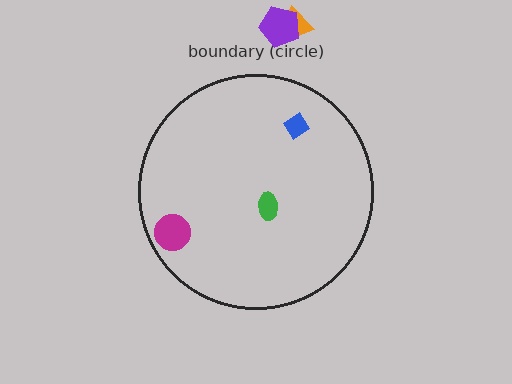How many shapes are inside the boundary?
3 inside, 2 outside.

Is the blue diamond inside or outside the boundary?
Inside.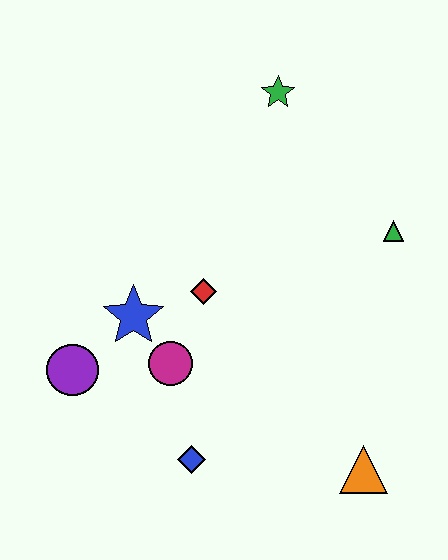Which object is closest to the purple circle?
The blue star is closest to the purple circle.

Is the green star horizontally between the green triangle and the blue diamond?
Yes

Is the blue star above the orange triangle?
Yes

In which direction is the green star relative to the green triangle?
The green star is above the green triangle.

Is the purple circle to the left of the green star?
Yes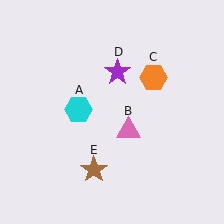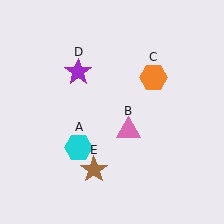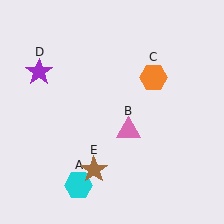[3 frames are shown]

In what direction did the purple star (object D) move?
The purple star (object D) moved left.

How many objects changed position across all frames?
2 objects changed position: cyan hexagon (object A), purple star (object D).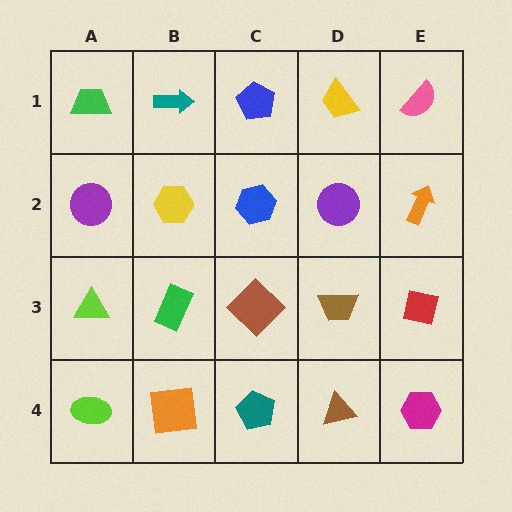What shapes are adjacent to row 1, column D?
A purple circle (row 2, column D), a blue pentagon (row 1, column C), a pink semicircle (row 1, column E).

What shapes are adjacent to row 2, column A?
A green trapezoid (row 1, column A), a lime triangle (row 3, column A), a yellow hexagon (row 2, column B).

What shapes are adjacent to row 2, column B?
A teal arrow (row 1, column B), a green rectangle (row 3, column B), a purple circle (row 2, column A), a blue hexagon (row 2, column C).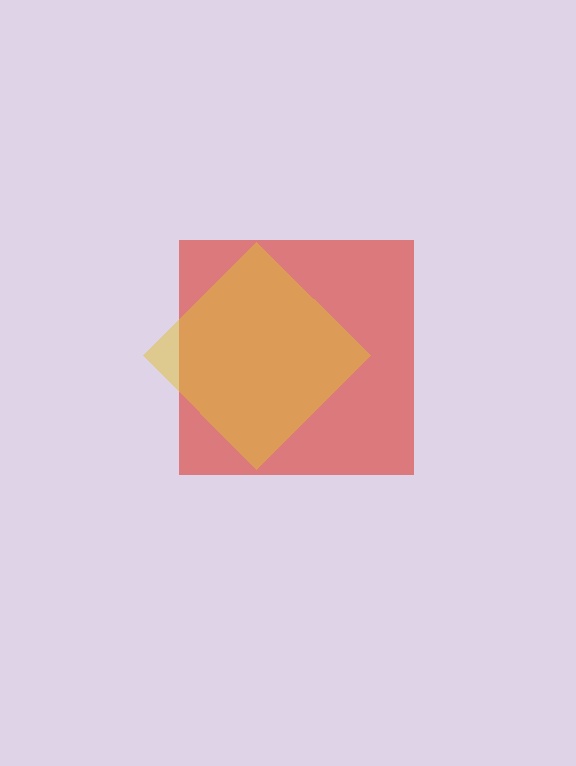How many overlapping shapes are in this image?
There are 2 overlapping shapes in the image.